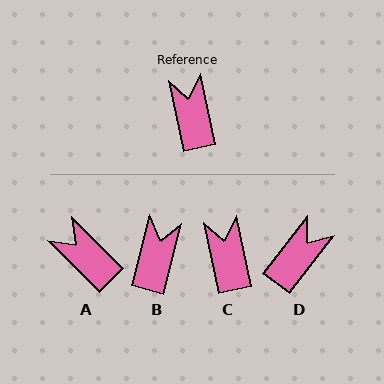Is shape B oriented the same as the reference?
No, it is off by about 26 degrees.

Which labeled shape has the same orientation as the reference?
C.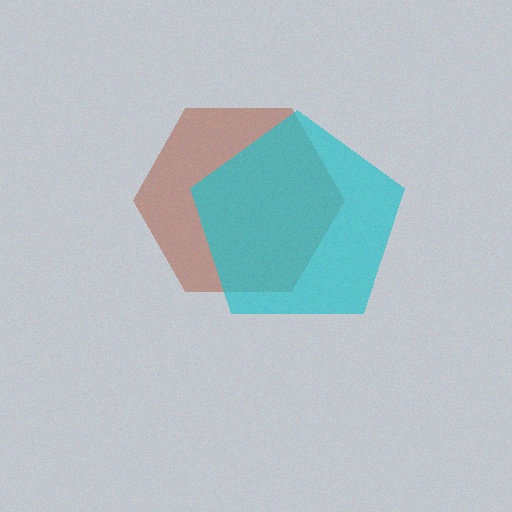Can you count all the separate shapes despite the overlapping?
Yes, there are 2 separate shapes.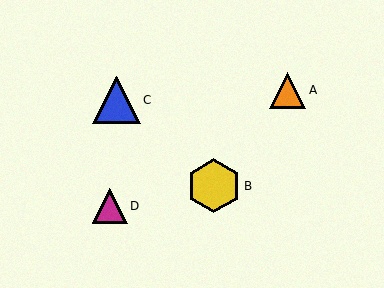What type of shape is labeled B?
Shape B is a yellow hexagon.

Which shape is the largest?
The yellow hexagon (labeled B) is the largest.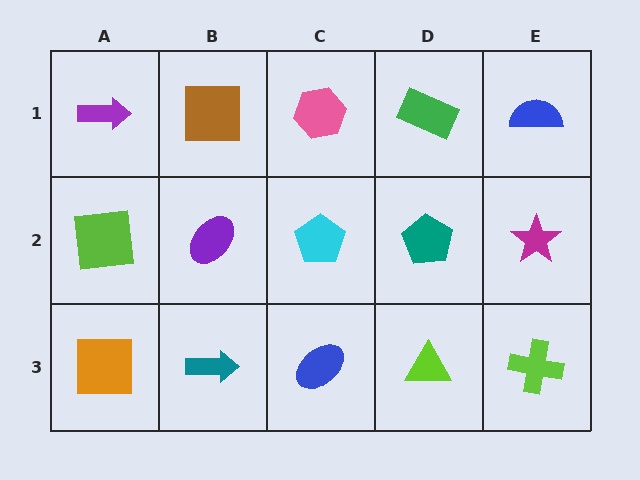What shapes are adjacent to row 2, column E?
A blue semicircle (row 1, column E), a lime cross (row 3, column E), a teal pentagon (row 2, column D).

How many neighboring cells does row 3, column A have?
2.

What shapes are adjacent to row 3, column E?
A magenta star (row 2, column E), a lime triangle (row 3, column D).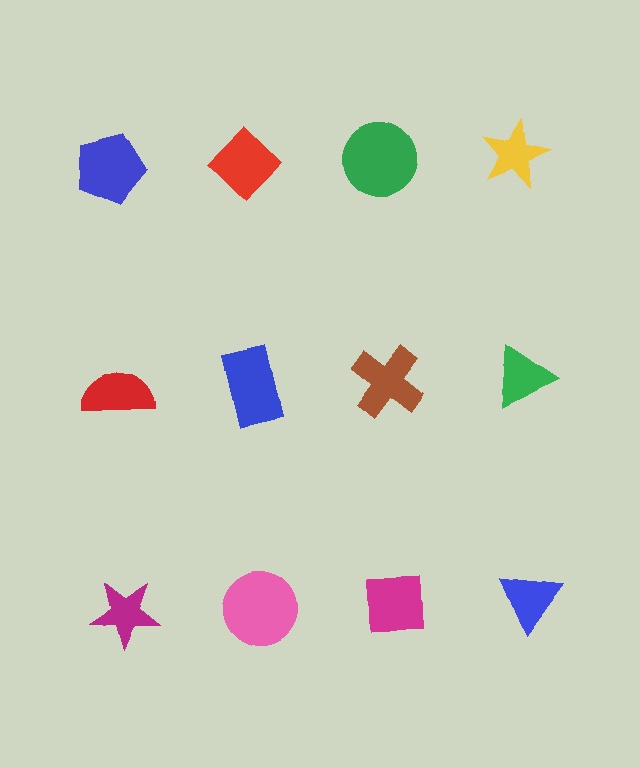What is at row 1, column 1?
A blue pentagon.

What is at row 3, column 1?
A magenta star.